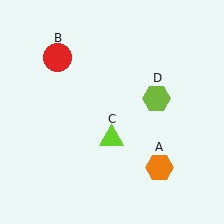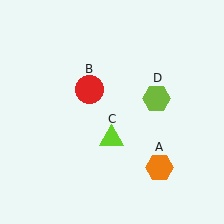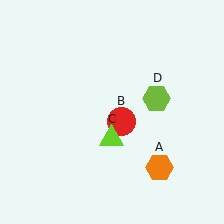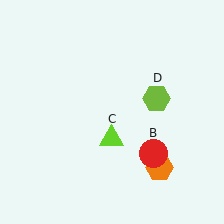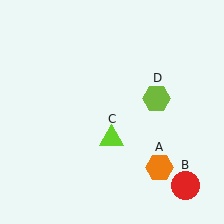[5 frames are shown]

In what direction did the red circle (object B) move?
The red circle (object B) moved down and to the right.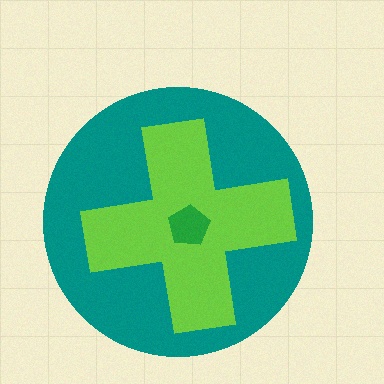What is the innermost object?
The green pentagon.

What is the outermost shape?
The teal circle.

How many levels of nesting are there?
3.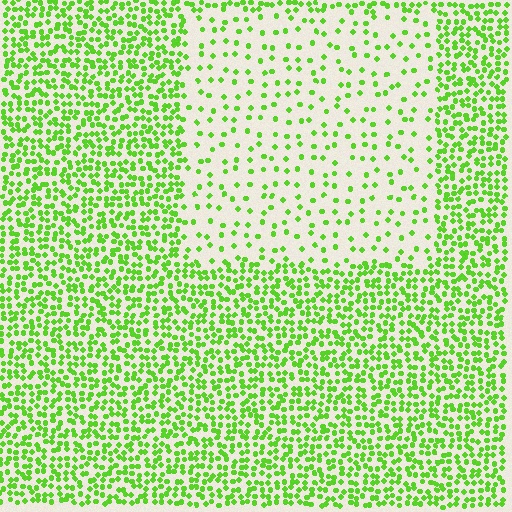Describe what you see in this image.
The image contains small lime elements arranged at two different densities. A rectangle-shaped region is visible where the elements are less densely packed than the surrounding area.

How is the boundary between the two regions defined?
The boundary is defined by a change in element density (approximately 3.1x ratio). All elements are the same color, size, and shape.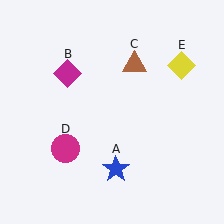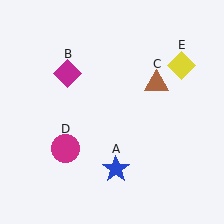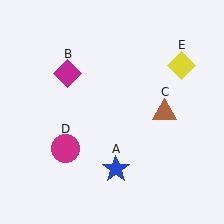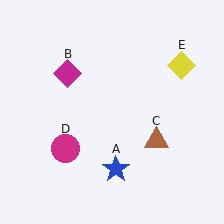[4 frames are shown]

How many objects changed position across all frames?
1 object changed position: brown triangle (object C).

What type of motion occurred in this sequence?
The brown triangle (object C) rotated clockwise around the center of the scene.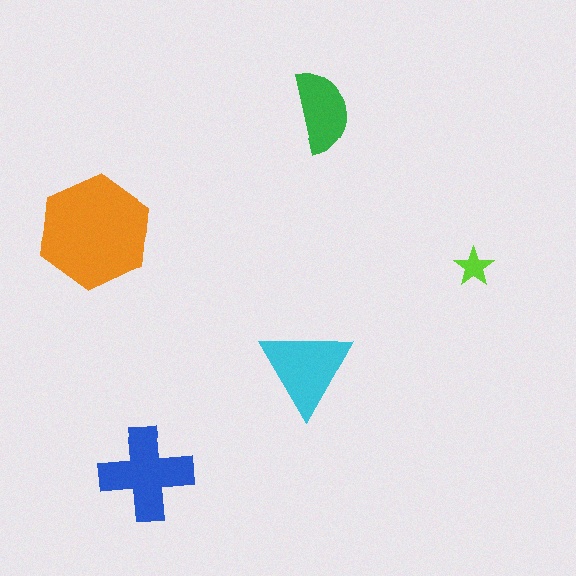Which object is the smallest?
The lime star.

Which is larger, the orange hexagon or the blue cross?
The orange hexagon.